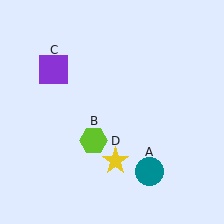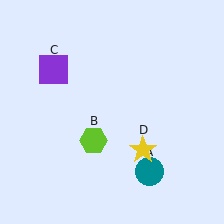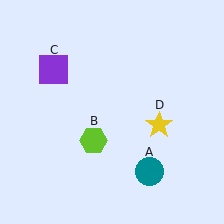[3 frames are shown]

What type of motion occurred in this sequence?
The yellow star (object D) rotated counterclockwise around the center of the scene.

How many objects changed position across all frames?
1 object changed position: yellow star (object D).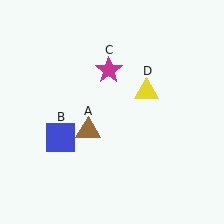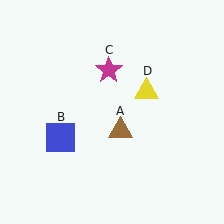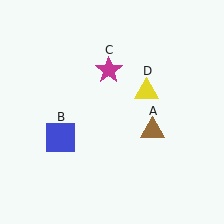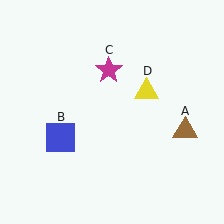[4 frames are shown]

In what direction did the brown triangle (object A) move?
The brown triangle (object A) moved right.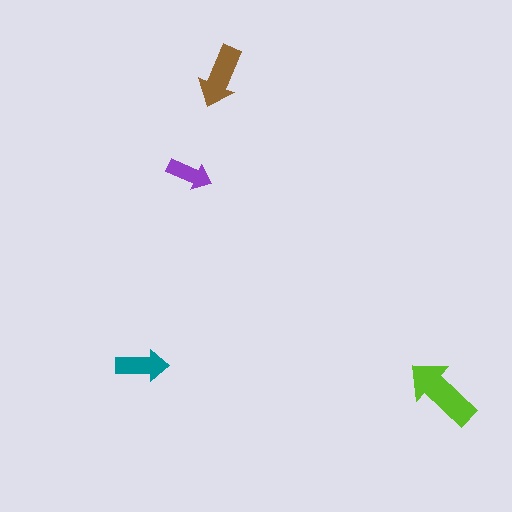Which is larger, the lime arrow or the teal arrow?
The lime one.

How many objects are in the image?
There are 4 objects in the image.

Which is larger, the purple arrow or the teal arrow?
The teal one.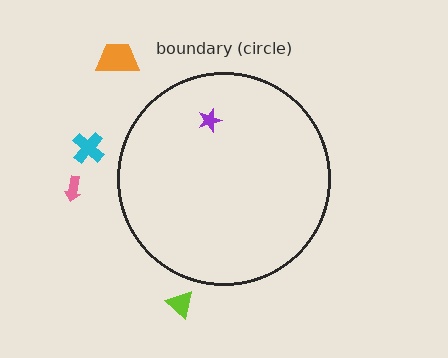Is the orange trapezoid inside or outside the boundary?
Outside.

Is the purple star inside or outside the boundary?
Inside.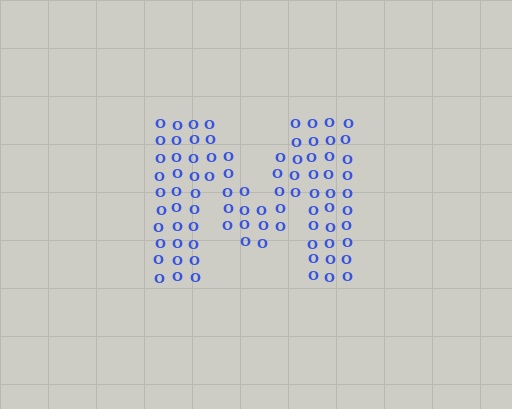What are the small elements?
The small elements are letter O's.